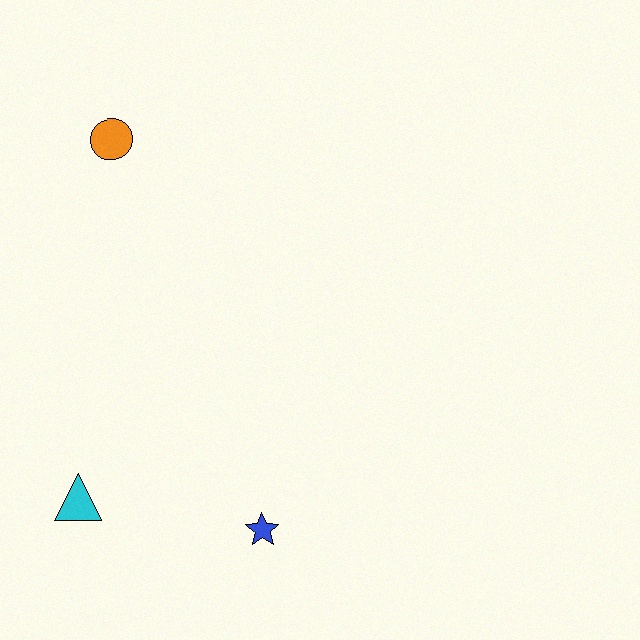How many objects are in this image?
There are 3 objects.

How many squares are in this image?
There are no squares.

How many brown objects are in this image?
There are no brown objects.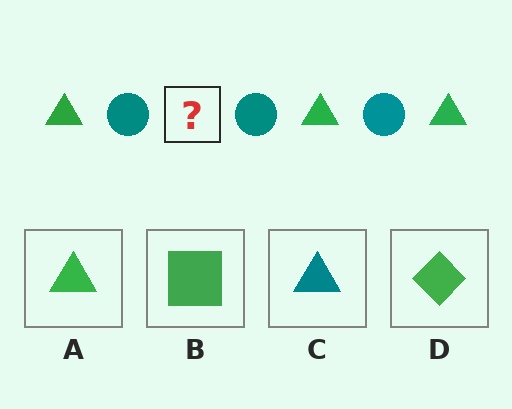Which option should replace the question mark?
Option A.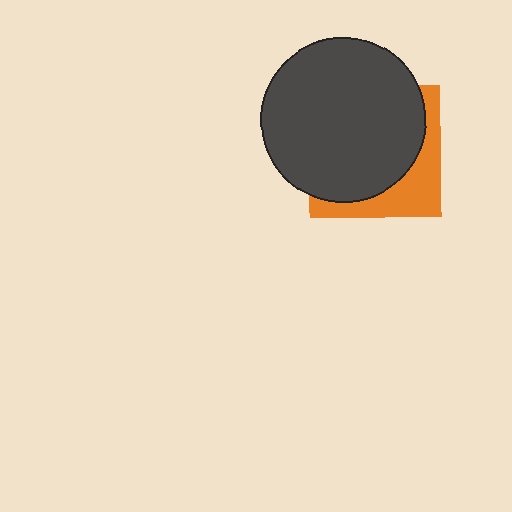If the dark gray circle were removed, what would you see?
You would see the complete orange square.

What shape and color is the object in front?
The object in front is a dark gray circle.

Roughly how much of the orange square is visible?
A small part of it is visible (roughly 30%).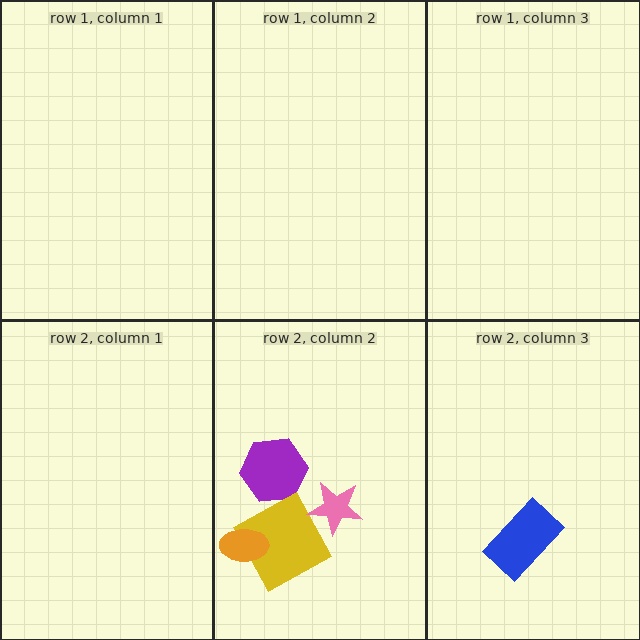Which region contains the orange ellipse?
The row 2, column 2 region.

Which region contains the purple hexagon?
The row 2, column 2 region.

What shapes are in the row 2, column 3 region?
The blue rectangle.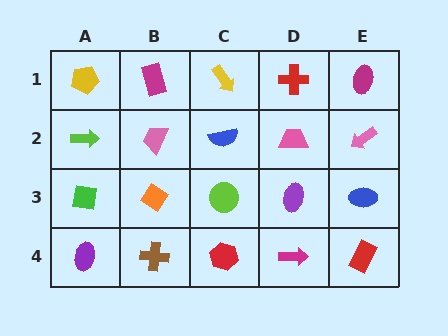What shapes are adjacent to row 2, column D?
A red cross (row 1, column D), a purple ellipse (row 3, column D), a blue semicircle (row 2, column C), a pink arrow (row 2, column E).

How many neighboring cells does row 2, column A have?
3.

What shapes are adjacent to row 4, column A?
A green square (row 3, column A), a brown cross (row 4, column B).